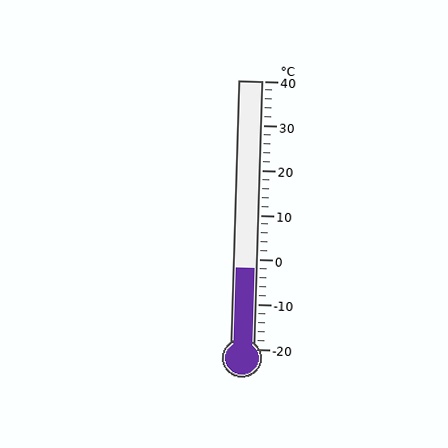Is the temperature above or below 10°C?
The temperature is below 10°C.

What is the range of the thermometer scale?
The thermometer scale ranges from -20°C to 40°C.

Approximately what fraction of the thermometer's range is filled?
The thermometer is filled to approximately 30% of its range.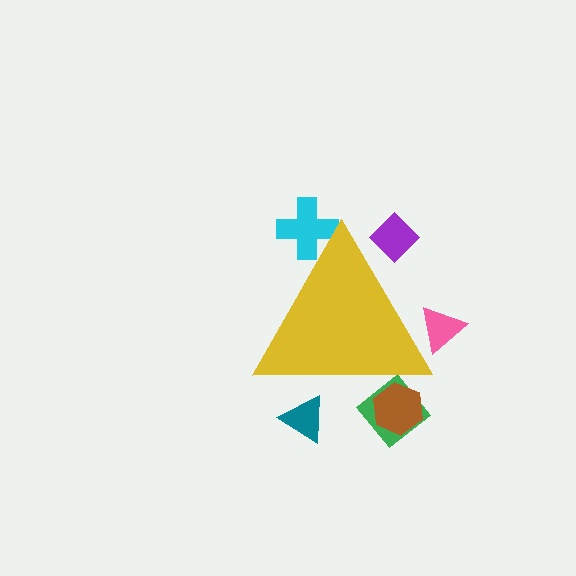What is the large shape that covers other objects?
A yellow triangle.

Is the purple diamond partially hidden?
Yes, the purple diamond is partially hidden behind the yellow triangle.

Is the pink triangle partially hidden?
Yes, the pink triangle is partially hidden behind the yellow triangle.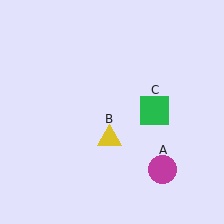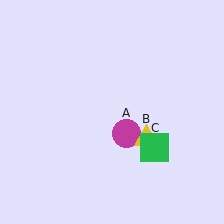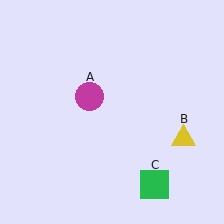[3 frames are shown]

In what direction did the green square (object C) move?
The green square (object C) moved down.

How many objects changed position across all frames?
3 objects changed position: magenta circle (object A), yellow triangle (object B), green square (object C).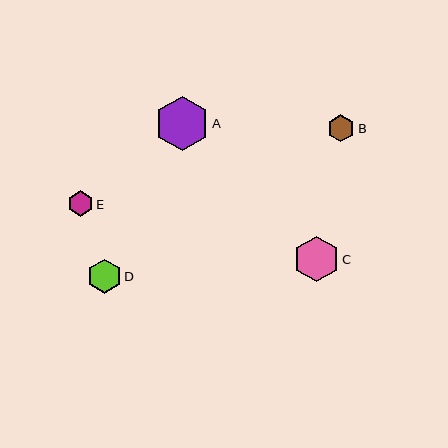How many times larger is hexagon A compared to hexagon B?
Hexagon A is approximately 2.0 times the size of hexagon B.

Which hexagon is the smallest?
Hexagon E is the smallest with a size of approximately 25 pixels.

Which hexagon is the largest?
Hexagon A is the largest with a size of approximately 55 pixels.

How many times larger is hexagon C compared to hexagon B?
Hexagon C is approximately 1.6 times the size of hexagon B.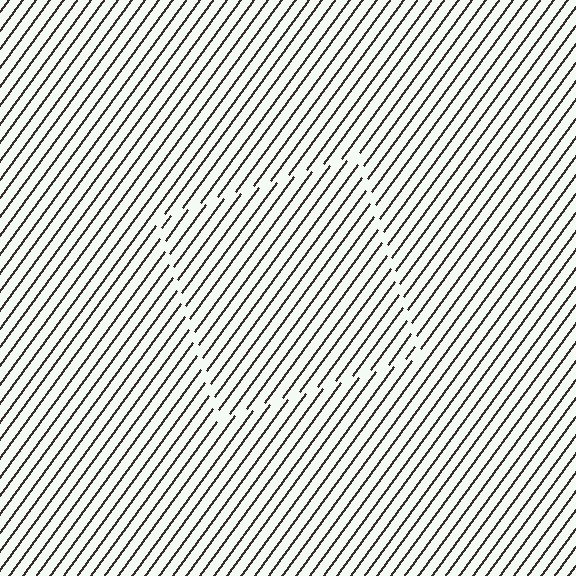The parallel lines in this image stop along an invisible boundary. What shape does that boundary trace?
An illusory square. The interior of the shape contains the same grating, shifted by half a period — the contour is defined by the phase discontinuity where line-ends from the inner and outer gratings abut.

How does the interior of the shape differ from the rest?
The interior of the shape contains the same grating, shifted by half a period — the contour is defined by the phase discontinuity where line-ends from the inner and outer gratings abut.